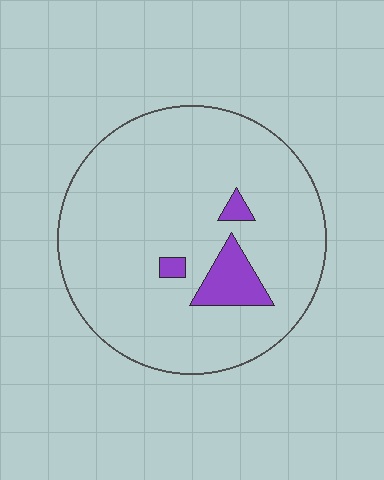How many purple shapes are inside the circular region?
3.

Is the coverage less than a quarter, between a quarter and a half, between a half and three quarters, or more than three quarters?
Less than a quarter.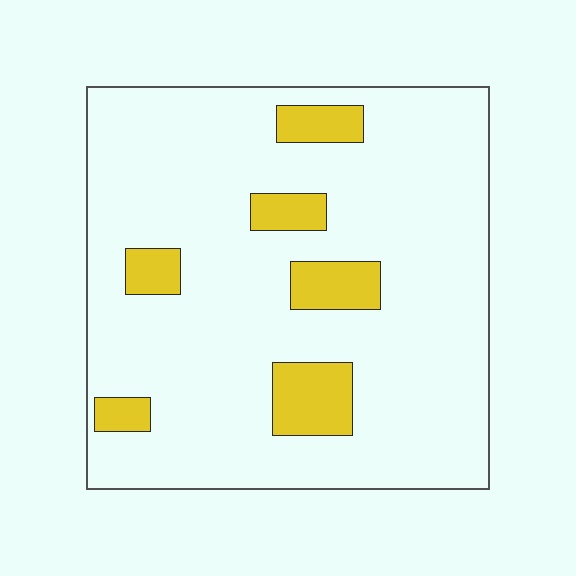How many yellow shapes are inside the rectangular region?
6.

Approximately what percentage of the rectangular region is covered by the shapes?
Approximately 15%.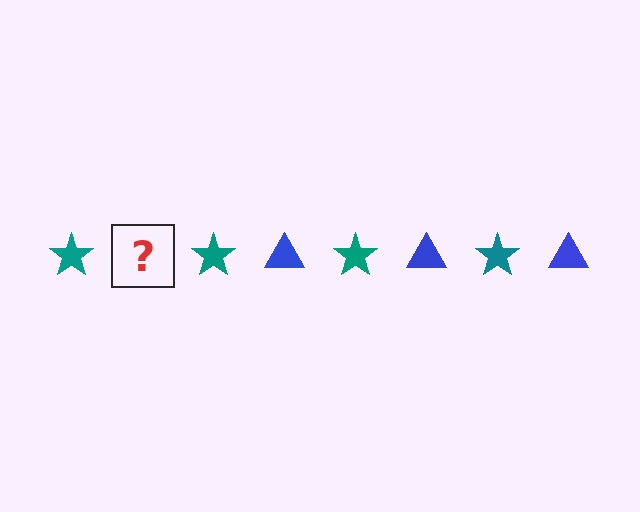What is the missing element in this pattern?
The missing element is a blue triangle.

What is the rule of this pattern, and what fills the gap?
The rule is that the pattern alternates between teal star and blue triangle. The gap should be filled with a blue triangle.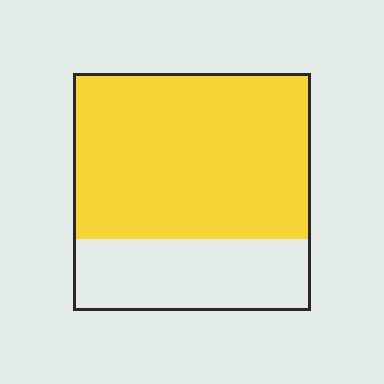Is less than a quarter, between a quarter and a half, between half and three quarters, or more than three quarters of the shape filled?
Between half and three quarters.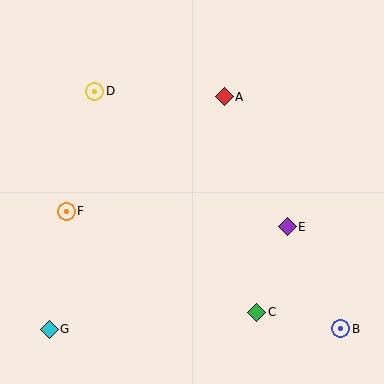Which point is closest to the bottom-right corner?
Point B is closest to the bottom-right corner.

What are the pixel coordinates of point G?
Point G is at (49, 329).